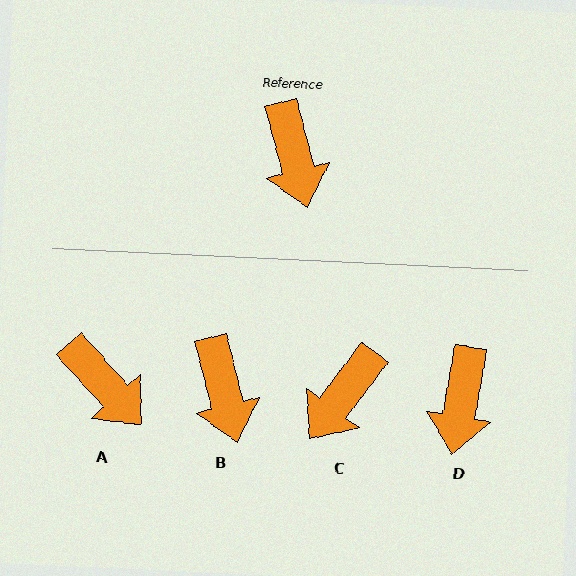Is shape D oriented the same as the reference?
No, it is off by about 24 degrees.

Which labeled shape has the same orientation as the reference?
B.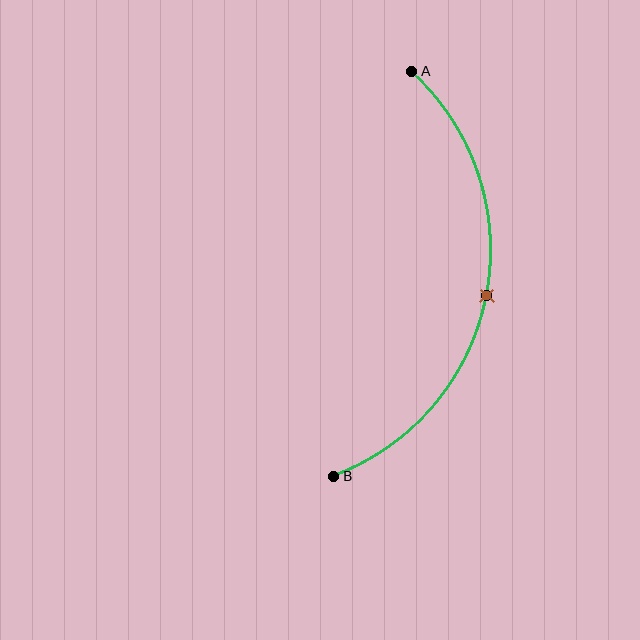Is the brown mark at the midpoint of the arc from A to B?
Yes. The brown mark lies on the arc at equal arc-length from both A and B — it is the arc midpoint.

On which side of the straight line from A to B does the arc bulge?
The arc bulges to the right of the straight line connecting A and B.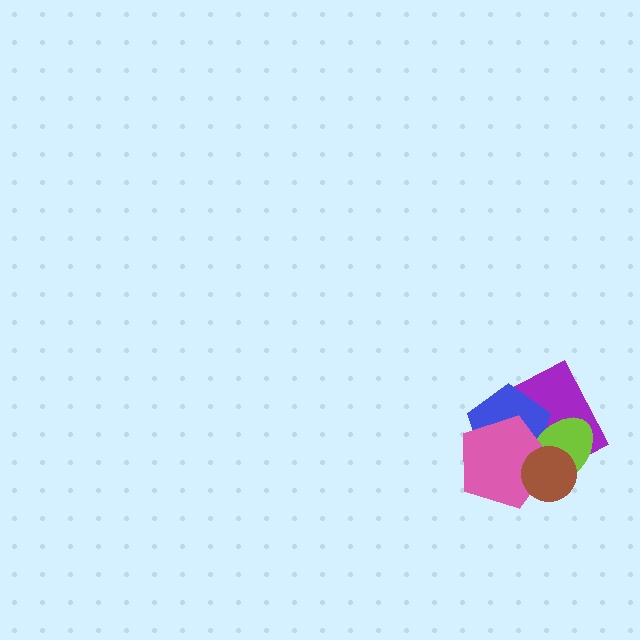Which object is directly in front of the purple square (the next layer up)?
The blue pentagon is directly in front of the purple square.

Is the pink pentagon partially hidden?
Yes, it is partially covered by another shape.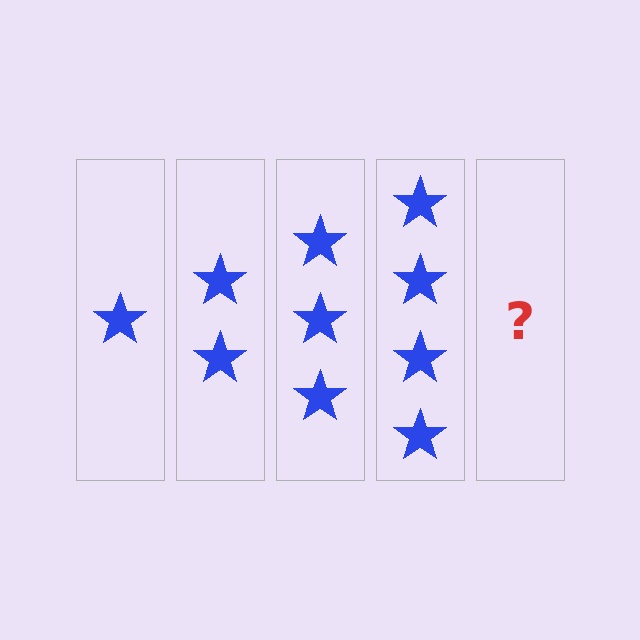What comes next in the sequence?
The next element should be 5 stars.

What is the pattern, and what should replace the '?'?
The pattern is that each step adds one more star. The '?' should be 5 stars.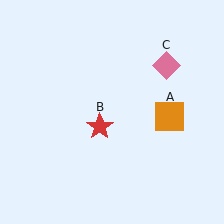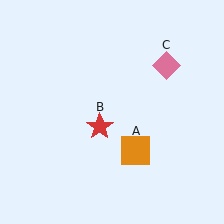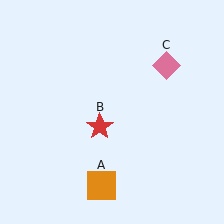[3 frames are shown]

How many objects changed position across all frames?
1 object changed position: orange square (object A).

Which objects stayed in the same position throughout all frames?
Red star (object B) and pink diamond (object C) remained stationary.